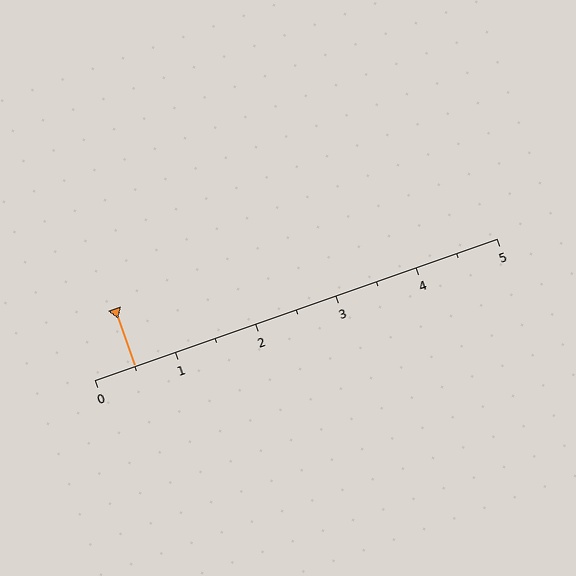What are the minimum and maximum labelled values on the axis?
The axis runs from 0 to 5.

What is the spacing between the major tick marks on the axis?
The major ticks are spaced 1 apart.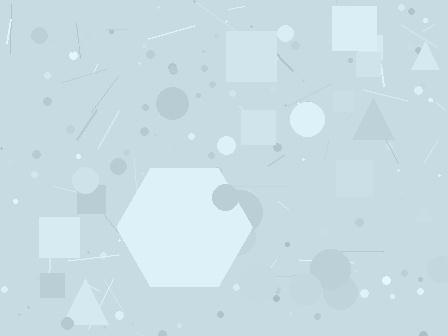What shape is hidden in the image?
A hexagon is hidden in the image.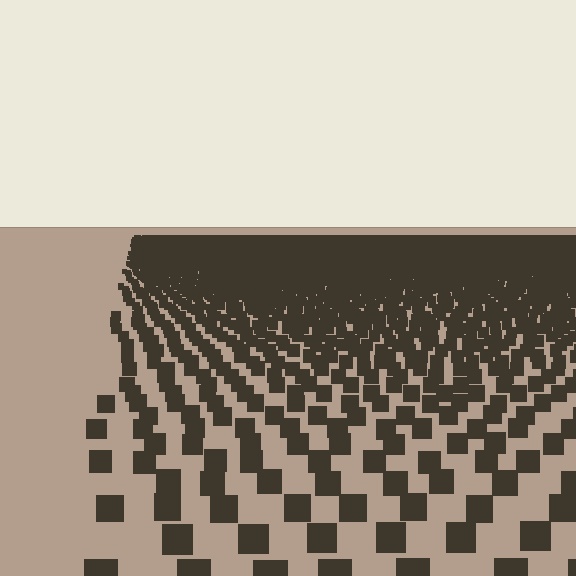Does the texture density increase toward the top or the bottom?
Density increases toward the top.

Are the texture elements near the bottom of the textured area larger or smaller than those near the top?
Larger. Near the bottom, elements are closer to the viewer and appear at a bigger on-screen size.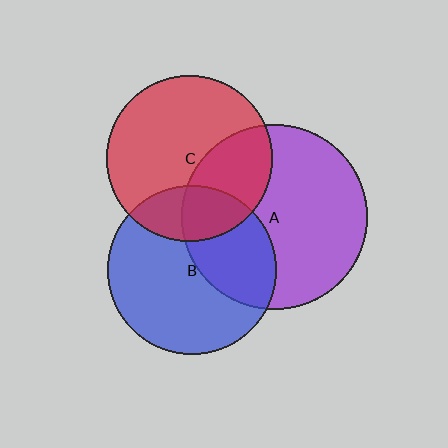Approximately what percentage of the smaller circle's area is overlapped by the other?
Approximately 35%.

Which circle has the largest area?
Circle A (purple).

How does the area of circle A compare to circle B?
Approximately 1.2 times.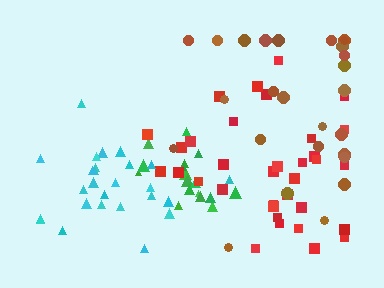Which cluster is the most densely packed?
Green.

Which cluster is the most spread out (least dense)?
Brown.